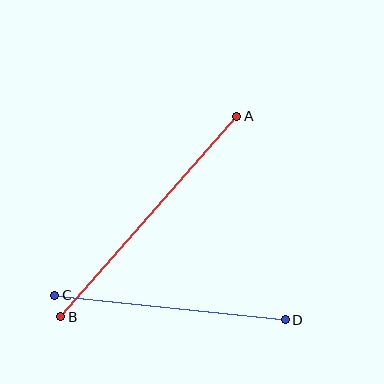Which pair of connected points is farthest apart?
Points A and B are farthest apart.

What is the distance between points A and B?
The distance is approximately 267 pixels.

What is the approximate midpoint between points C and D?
The midpoint is at approximately (170, 308) pixels.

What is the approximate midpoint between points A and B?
The midpoint is at approximately (149, 217) pixels.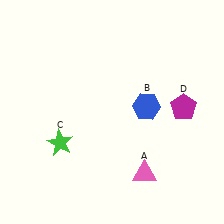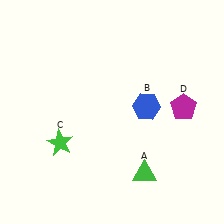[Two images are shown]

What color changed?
The triangle (A) changed from pink in Image 1 to green in Image 2.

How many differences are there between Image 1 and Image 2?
There is 1 difference between the two images.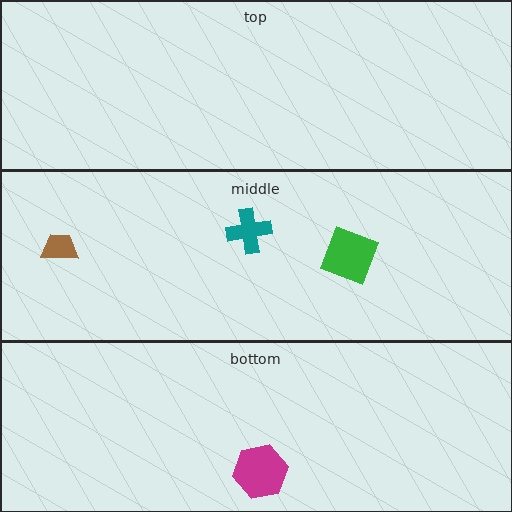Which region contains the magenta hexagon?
The bottom region.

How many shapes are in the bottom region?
1.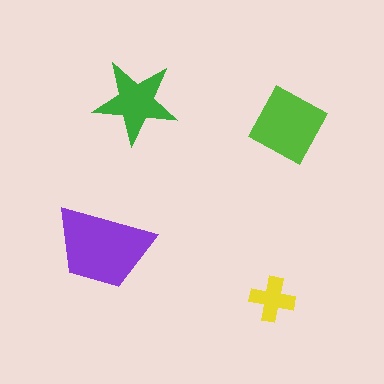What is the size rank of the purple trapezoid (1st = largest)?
1st.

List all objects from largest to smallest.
The purple trapezoid, the lime diamond, the green star, the yellow cross.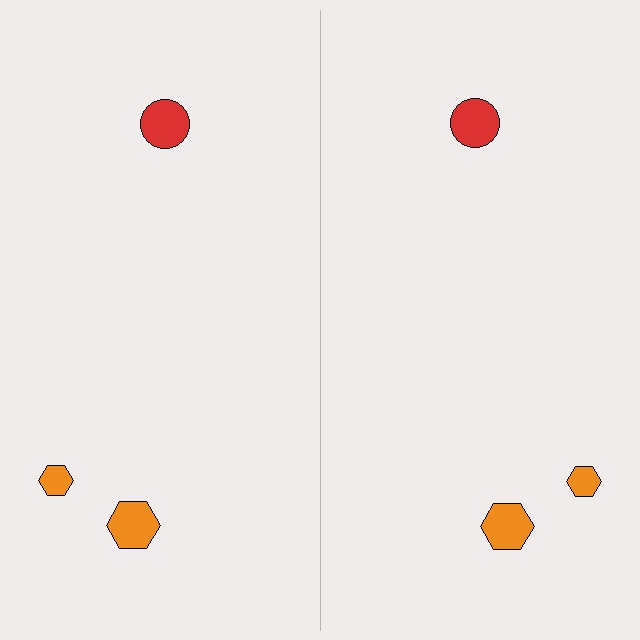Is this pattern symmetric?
Yes, this pattern has bilateral (reflection) symmetry.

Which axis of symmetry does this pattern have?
The pattern has a vertical axis of symmetry running through the center of the image.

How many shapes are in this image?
There are 6 shapes in this image.